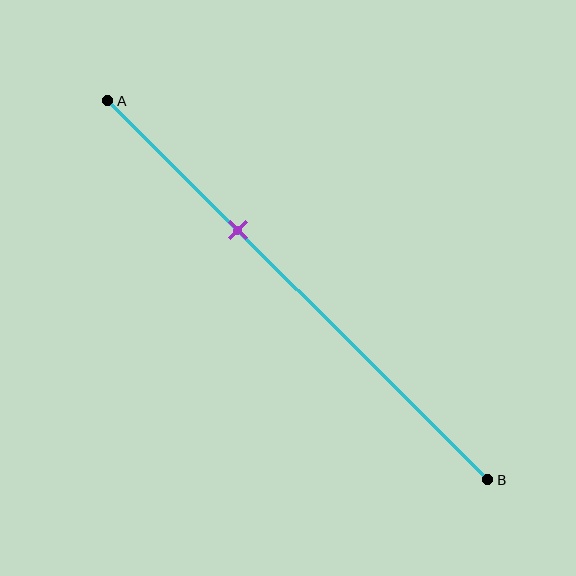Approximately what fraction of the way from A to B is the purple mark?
The purple mark is approximately 35% of the way from A to B.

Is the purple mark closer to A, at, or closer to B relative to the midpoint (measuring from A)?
The purple mark is closer to point A than the midpoint of segment AB.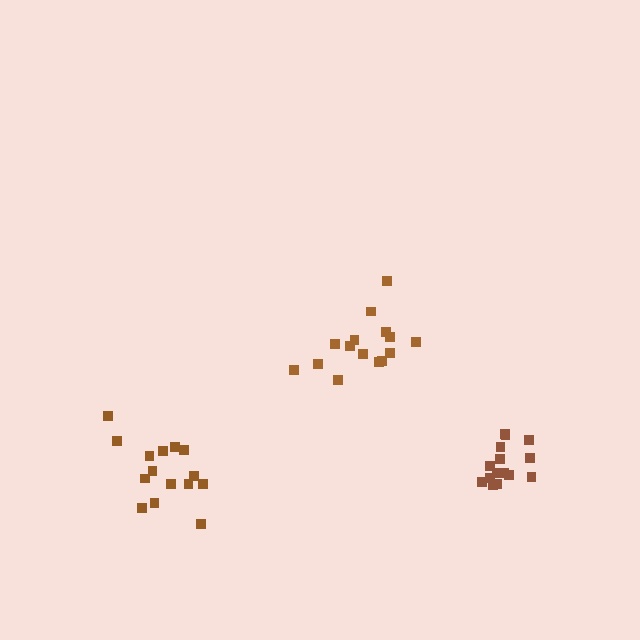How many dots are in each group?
Group 1: 15 dots, Group 2: 15 dots, Group 3: 15 dots (45 total).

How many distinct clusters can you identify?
There are 3 distinct clusters.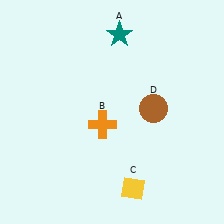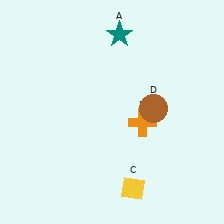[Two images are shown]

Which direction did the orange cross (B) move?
The orange cross (B) moved right.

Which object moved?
The orange cross (B) moved right.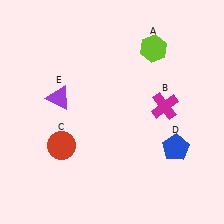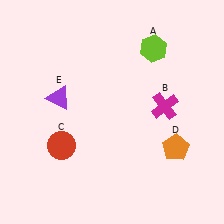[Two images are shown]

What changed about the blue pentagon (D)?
In Image 1, D is blue. In Image 2, it changed to orange.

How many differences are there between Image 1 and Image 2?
There is 1 difference between the two images.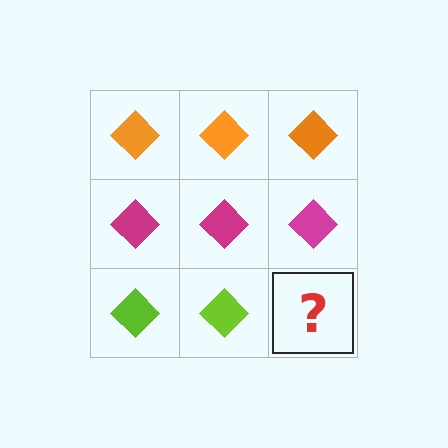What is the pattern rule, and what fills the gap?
The rule is that each row has a consistent color. The gap should be filled with a lime diamond.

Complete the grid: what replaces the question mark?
The question mark should be replaced with a lime diamond.